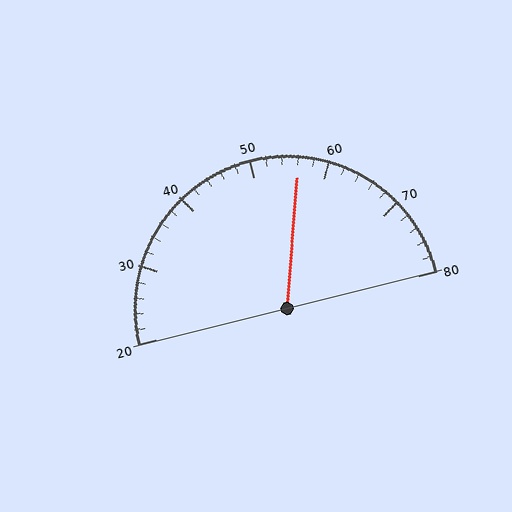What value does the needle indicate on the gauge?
The needle indicates approximately 56.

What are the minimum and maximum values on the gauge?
The gauge ranges from 20 to 80.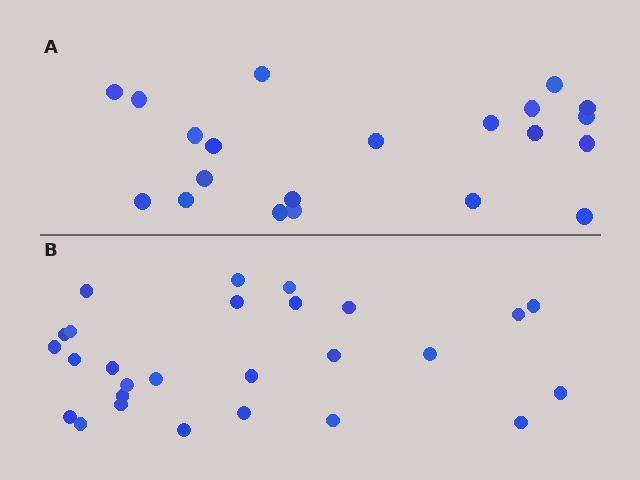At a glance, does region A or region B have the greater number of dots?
Region B (the bottom region) has more dots.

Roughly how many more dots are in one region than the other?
Region B has about 6 more dots than region A.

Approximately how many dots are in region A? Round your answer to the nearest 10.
About 20 dots. (The exact count is 21, which rounds to 20.)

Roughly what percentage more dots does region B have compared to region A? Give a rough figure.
About 30% more.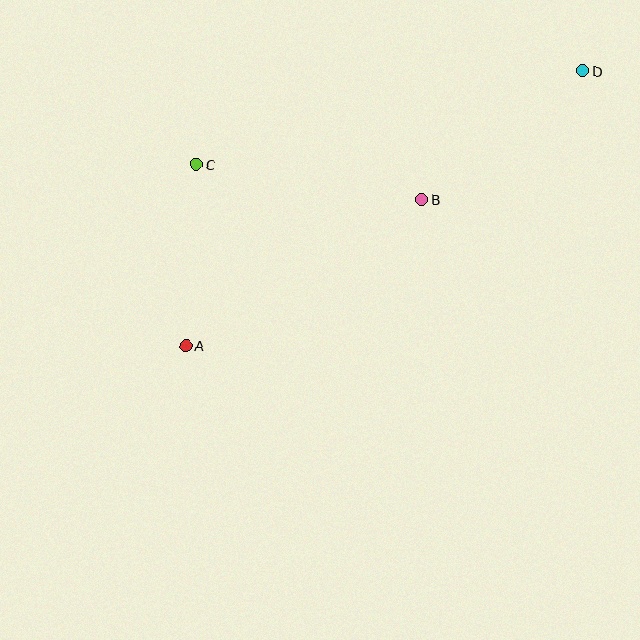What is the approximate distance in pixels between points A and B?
The distance between A and B is approximately 278 pixels.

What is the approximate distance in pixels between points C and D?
The distance between C and D is approximately 398 pixels.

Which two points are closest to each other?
Points A and C are closest to each other.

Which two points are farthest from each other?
Points A and D are farthest from each other.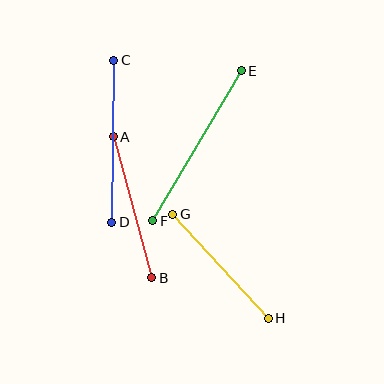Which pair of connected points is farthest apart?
Points E and F are farthest apart.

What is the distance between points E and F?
The distance is approximately 174 pixels.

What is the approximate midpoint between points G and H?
The midpoint is at approximately (221, 266) pixels.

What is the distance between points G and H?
The distance is approximately 141 pixels.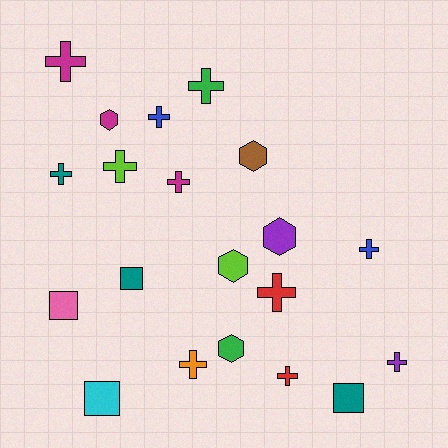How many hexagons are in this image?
There are 5 hexagons.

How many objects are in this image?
There are 20 objects.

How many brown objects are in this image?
There is 1 brown object.